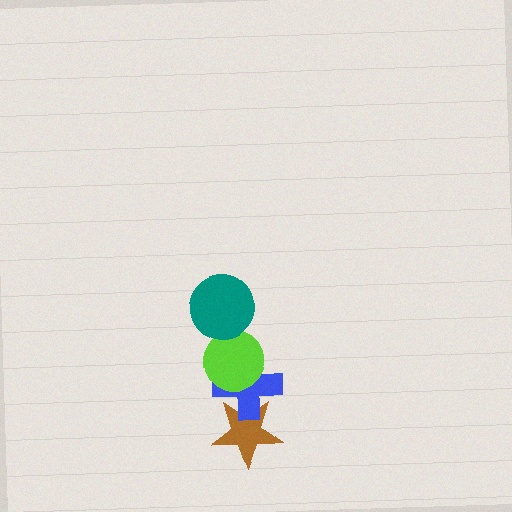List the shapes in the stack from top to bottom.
From top to bottom: the teal circle, the lime circle, the blue cross, the brown star.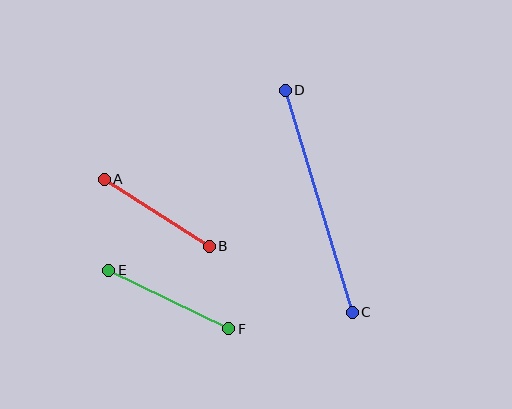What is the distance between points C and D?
The distance is approximately 232 pixels.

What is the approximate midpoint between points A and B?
The midpoint is at approximately (157, 213) pixels.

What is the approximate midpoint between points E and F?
The midpoint is at approximately (169, 300) pixels.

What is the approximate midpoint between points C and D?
The midpoint is at approximately (319, 201) pixels.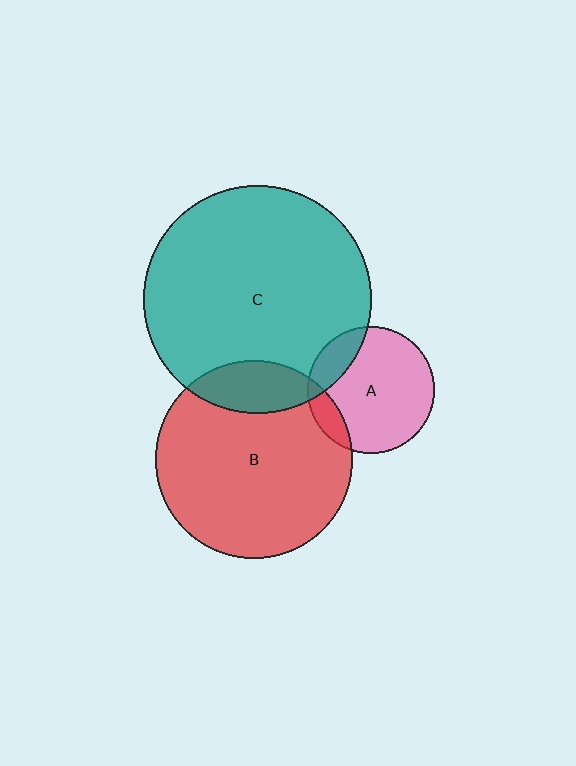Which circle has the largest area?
Circle C (teal).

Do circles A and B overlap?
Yes.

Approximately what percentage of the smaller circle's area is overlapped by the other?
Approximately 10%.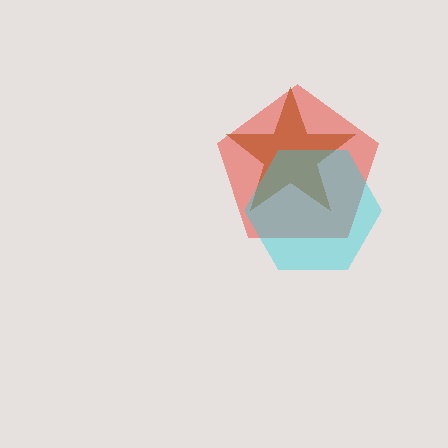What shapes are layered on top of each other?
The layered shapes are: a brown star, a red pentagon, a cyan hexagon.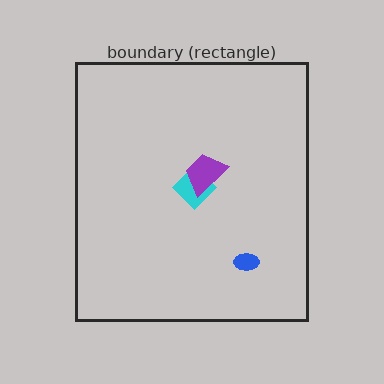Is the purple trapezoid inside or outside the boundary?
Inside.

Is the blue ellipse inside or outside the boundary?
Inside.